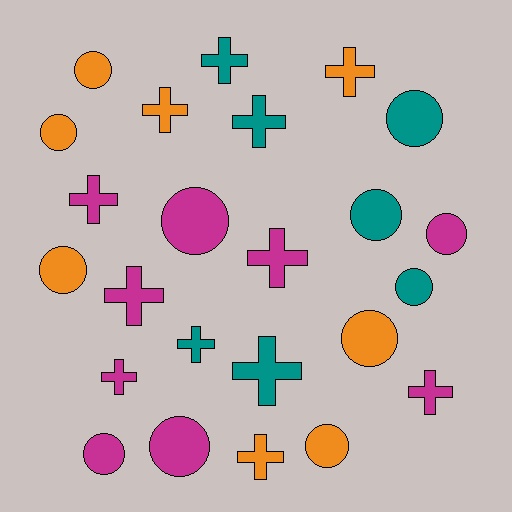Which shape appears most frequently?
Circle, with 12 objects.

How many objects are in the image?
There are 24 objects.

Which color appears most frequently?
Magenta, with 9 objects.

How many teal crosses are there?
There are 4 teal crosses.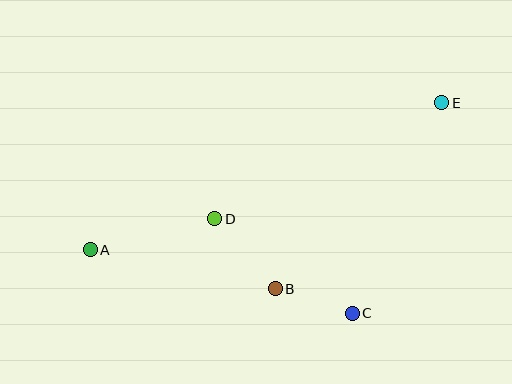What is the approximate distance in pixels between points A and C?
The distance between A and C is approximately 269 pixels.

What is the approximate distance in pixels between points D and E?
The distance between D and E is approximately 255 pixels.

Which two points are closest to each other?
Points B and C are closest to each other.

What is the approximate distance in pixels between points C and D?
The distance between C and D is approximately 167 pixels.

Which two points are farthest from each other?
Points A and E are farthest from each other.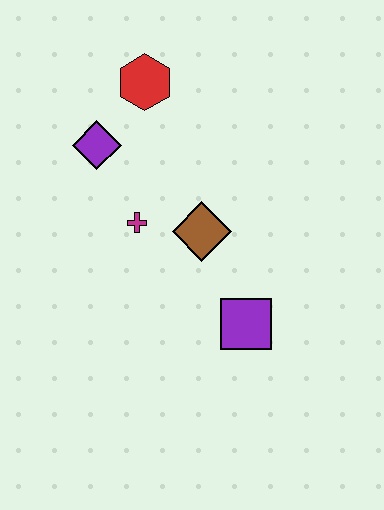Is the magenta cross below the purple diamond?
Yes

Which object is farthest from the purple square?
The red hexagon is farthest from the purple square.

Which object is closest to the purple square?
The brown diamond is closest to the purple square.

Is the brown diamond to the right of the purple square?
No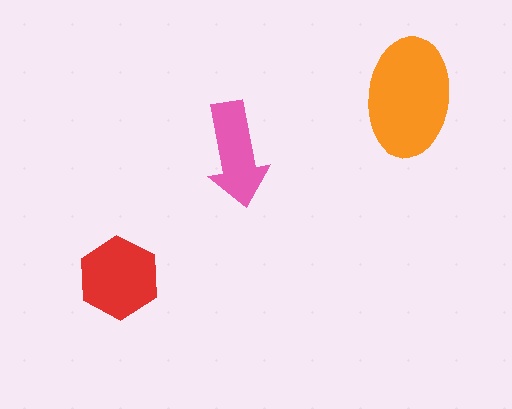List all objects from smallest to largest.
The pink arrow, the red hexagon, the orange ellipse.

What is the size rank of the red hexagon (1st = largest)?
2nd.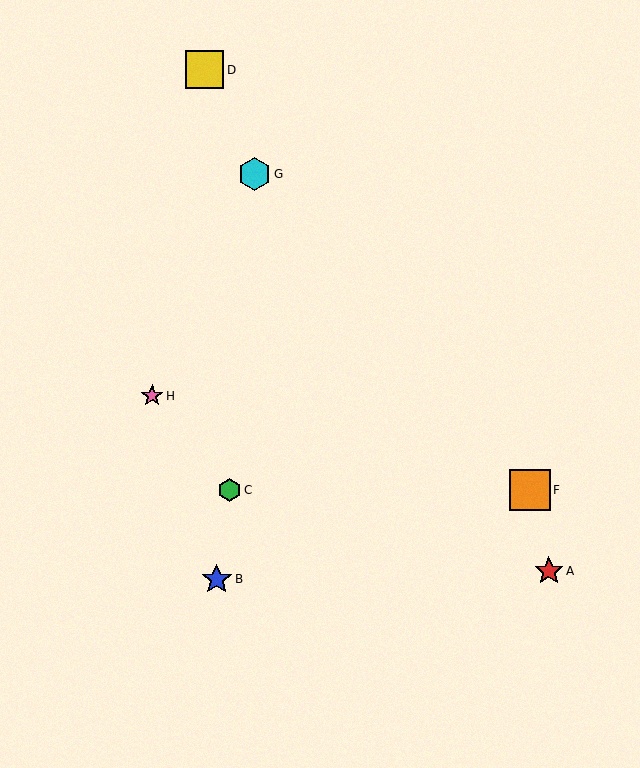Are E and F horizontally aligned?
Yes, both are at y≈490.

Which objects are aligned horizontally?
Objects C, E, F are aligned horizontally.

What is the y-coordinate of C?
Object C is at y≈490.